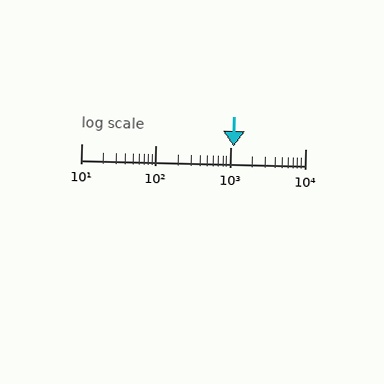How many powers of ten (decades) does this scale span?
The scale spans 3 decades, from 10 to 10000.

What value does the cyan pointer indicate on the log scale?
The pointer indicates approximately 1100.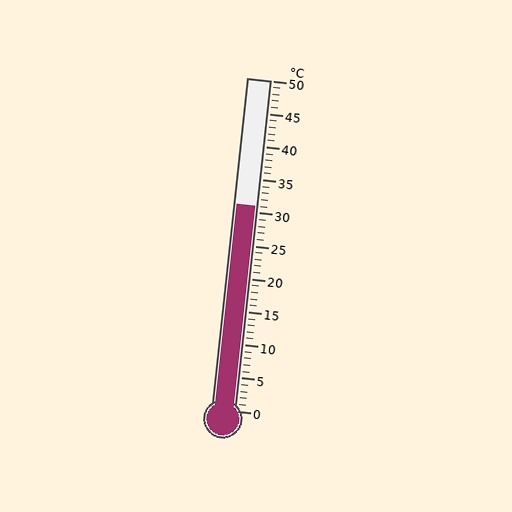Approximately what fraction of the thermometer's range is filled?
The thermometer is filled to approximately 60% of its range.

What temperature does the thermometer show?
The thermometer shows approximately 31°C.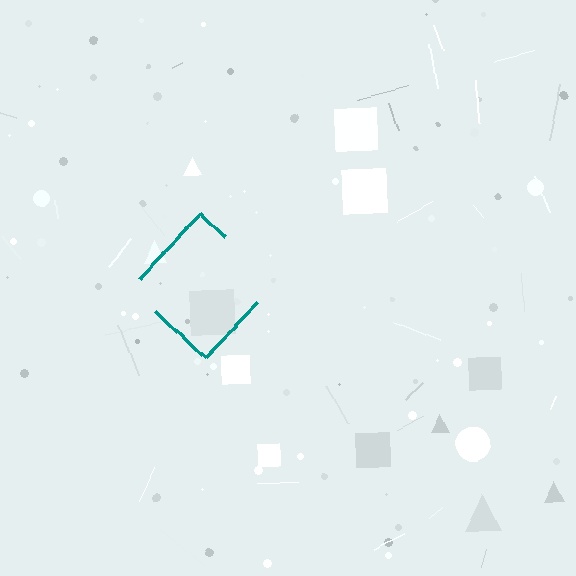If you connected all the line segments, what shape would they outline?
They would outline a diamond.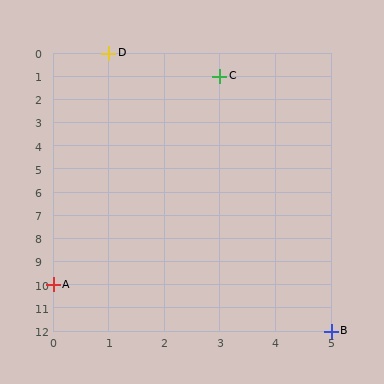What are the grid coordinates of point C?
Point C is at grid coordinates (3, 1).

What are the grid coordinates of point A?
Point A is at grid coordinates (0, 10).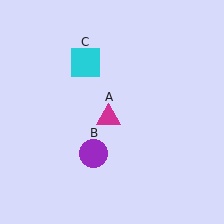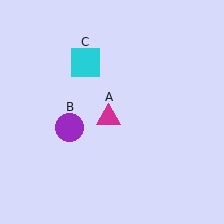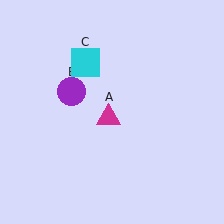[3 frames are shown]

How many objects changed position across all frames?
1 object changed position: purple circle (object B).